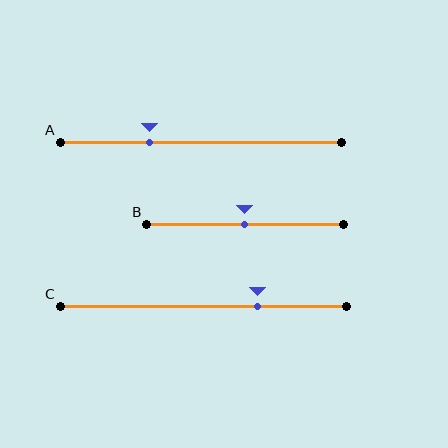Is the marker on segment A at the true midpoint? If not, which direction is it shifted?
No, the marker on segment A is shifted to the left by about 18% of the segment length.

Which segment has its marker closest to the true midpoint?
Segment B has its marker closest to the true midpoint.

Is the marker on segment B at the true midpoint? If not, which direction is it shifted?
Yes, the marker on segment B is at the true midpoint.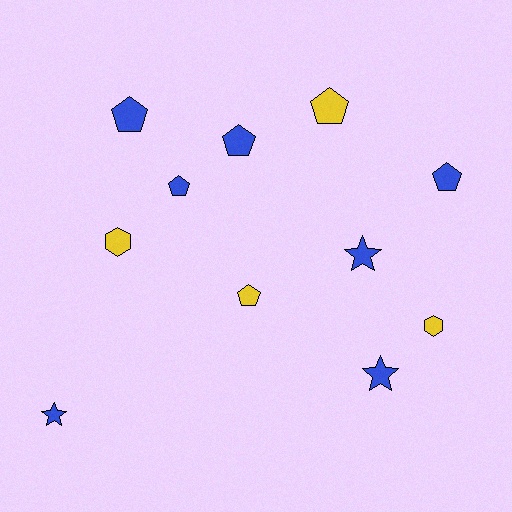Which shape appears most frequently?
Pentagon, with 6 objects.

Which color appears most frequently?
Blue, with 7 objects.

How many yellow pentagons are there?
There are 2 yellow pentagons.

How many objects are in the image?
There are 11 objects.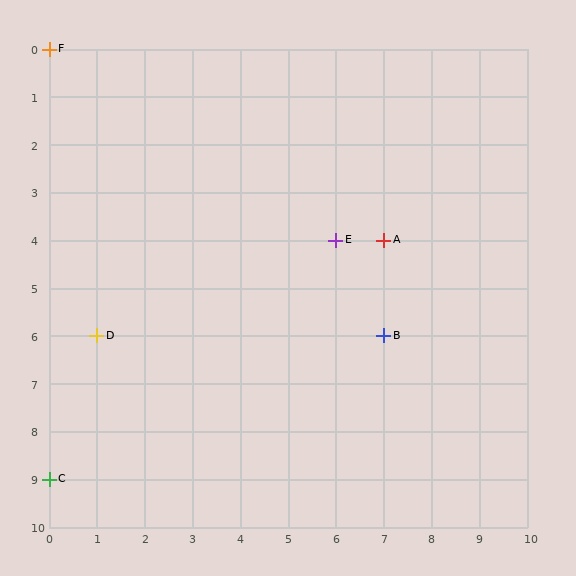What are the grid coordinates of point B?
Point B is at grid coordinates (7, 6).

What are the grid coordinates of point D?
Point D is at grid coordinates (1, 6).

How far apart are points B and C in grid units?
Points B and C are 7 columns and 3 rows apart (about 7.6 grid units diagonally).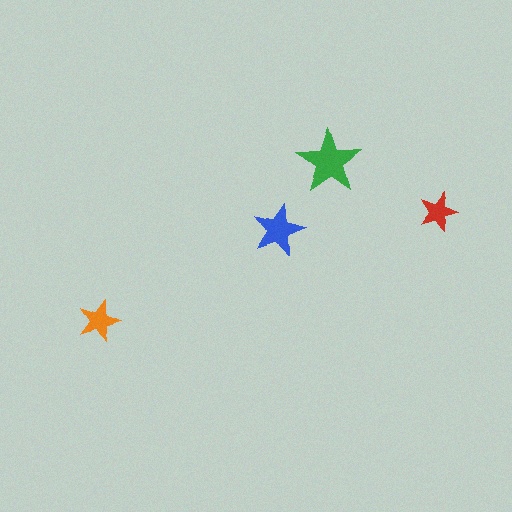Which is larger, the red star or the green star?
The green one.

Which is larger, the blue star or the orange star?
The blue one.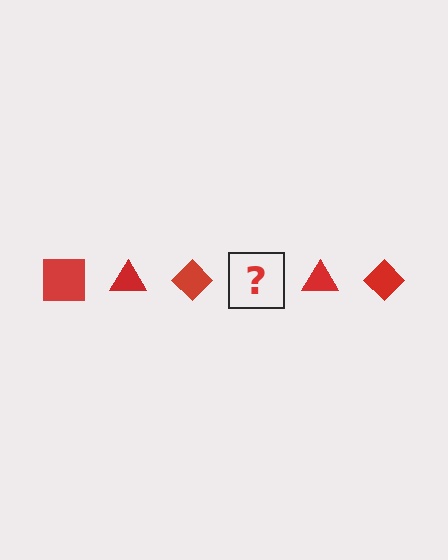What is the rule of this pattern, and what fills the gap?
The rule is that the pattern cycles through square, triangle, diamond shapes in red. The gap should be filled with a red square.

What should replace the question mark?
The question mark should be replaced with a red square.